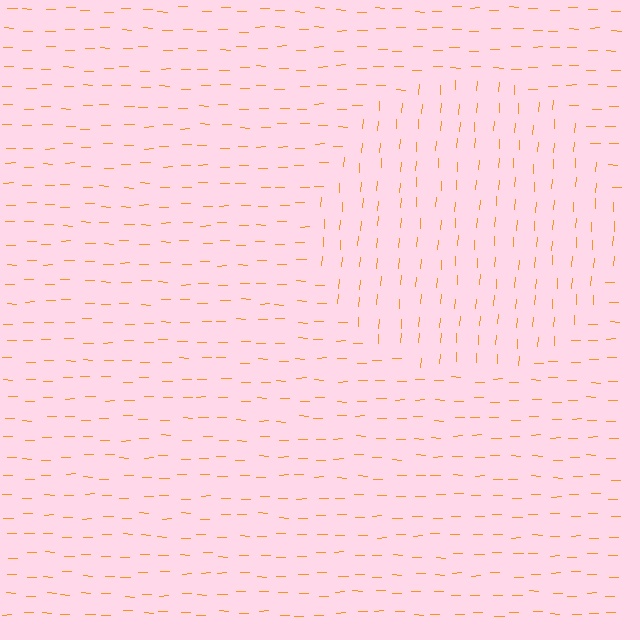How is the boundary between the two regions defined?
The boundary is defined purely by a change in line orientation (approximately 87 degrees difference). All lines are the same color and thickness.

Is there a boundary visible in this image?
Yes, there is a texture boundary formed by a change in line orientation.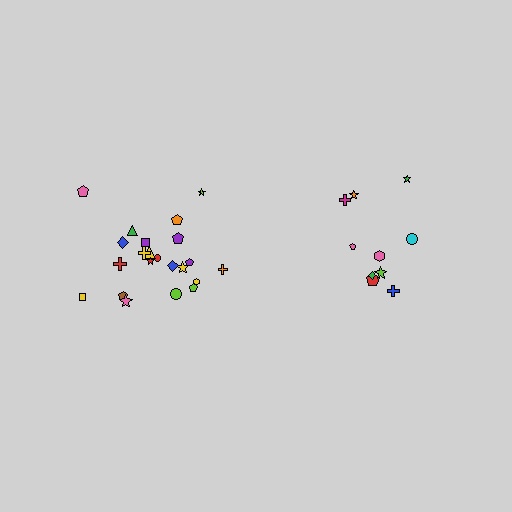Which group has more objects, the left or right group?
The left group.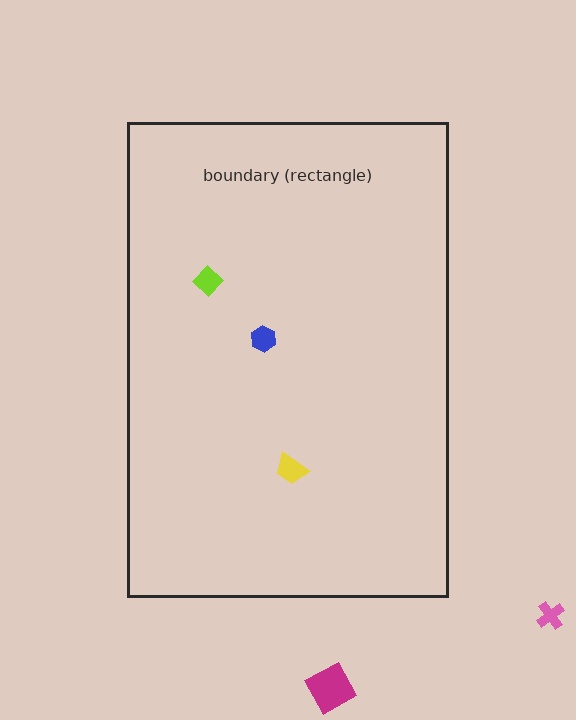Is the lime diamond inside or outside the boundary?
Inside.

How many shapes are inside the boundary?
3 inside, 2 outside.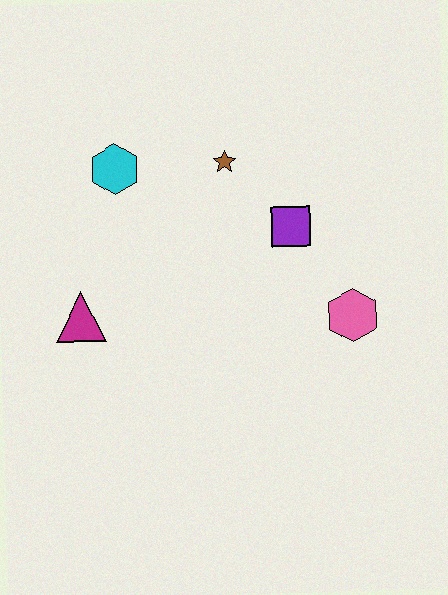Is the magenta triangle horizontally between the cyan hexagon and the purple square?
No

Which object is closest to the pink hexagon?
The purple square is closest to the pink hexagon.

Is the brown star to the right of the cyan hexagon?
Yes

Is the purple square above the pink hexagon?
Yes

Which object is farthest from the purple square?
The magenta triangle is farthest from the purple square.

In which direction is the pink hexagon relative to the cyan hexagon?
The pink hexagon is to the right of the cyan hexagon.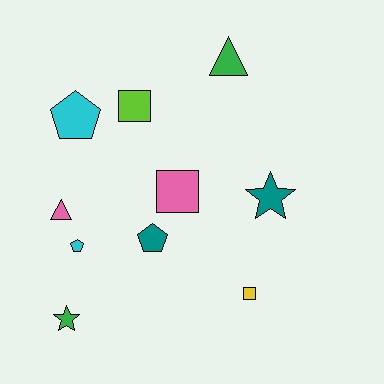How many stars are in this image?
There are 2 stars.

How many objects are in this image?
There are 10 objects.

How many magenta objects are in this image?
There are no magenta objects.